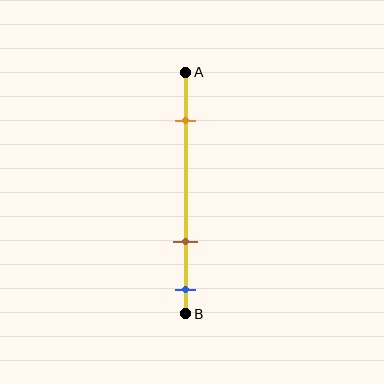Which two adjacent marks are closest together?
The brown and blue marks are the closest adjacent pair.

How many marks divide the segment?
There are 3 marks dividing the segment.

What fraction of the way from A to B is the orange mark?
The orange mark is approximately 20% (0.2) of the way from A to B.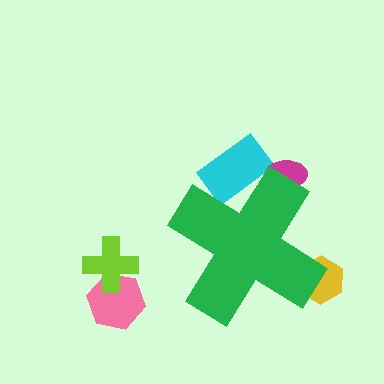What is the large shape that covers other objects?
A green cross.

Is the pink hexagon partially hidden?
No, the pink hexagon is fully visible.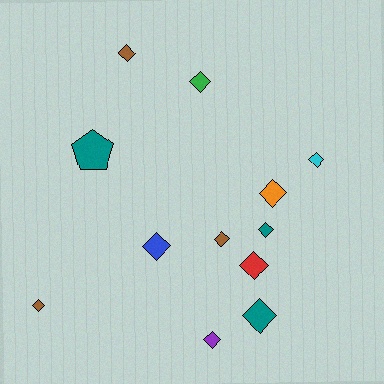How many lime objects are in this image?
There are no lime objects.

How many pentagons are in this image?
There is 1 pentagon.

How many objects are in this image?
There are 12 objects.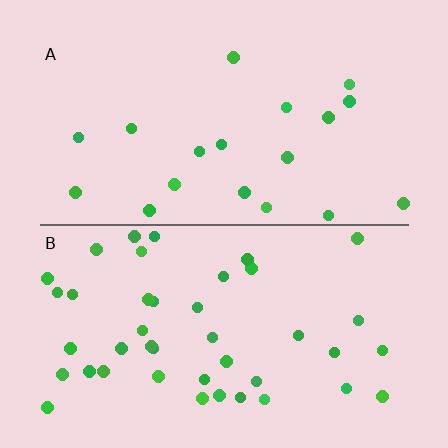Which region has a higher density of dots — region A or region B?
B (the bottom).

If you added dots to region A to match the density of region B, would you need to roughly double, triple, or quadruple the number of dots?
Approximately double.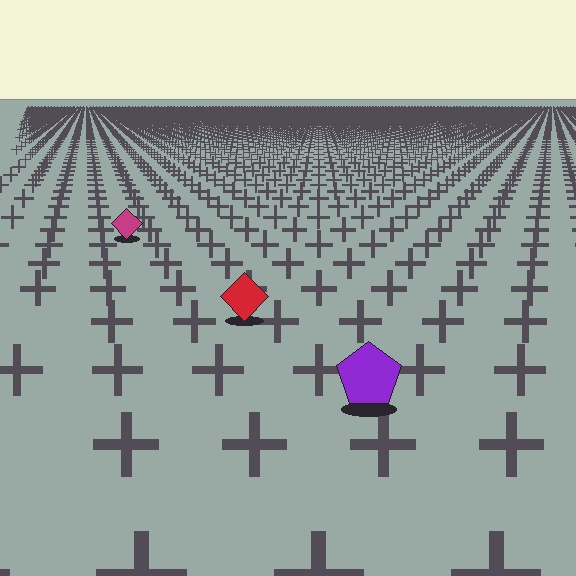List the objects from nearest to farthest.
From nearest to farthest: the purple pentagon, the red diamond, the magenta diamond.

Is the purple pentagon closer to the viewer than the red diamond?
Yes. The purple pentagon is closer — you can tell from the texture gradient: the ground texture is coarser near it.